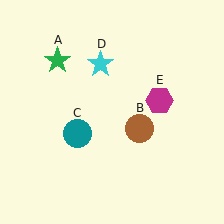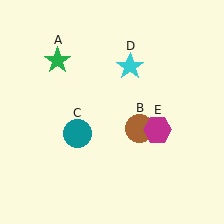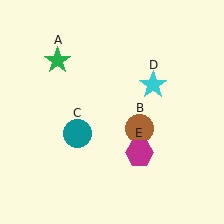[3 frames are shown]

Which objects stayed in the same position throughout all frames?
Green star (object A) and brown circle (object B) and teal circle (object C) remained stationary.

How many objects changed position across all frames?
2 objects changed position: cyan star (object D), magenta hexagon (object E).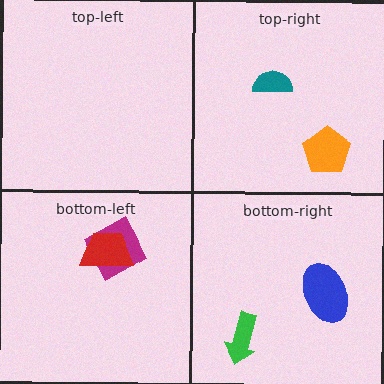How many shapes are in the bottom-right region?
2.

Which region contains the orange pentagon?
The top-right region.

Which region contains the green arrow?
The bottom-right region.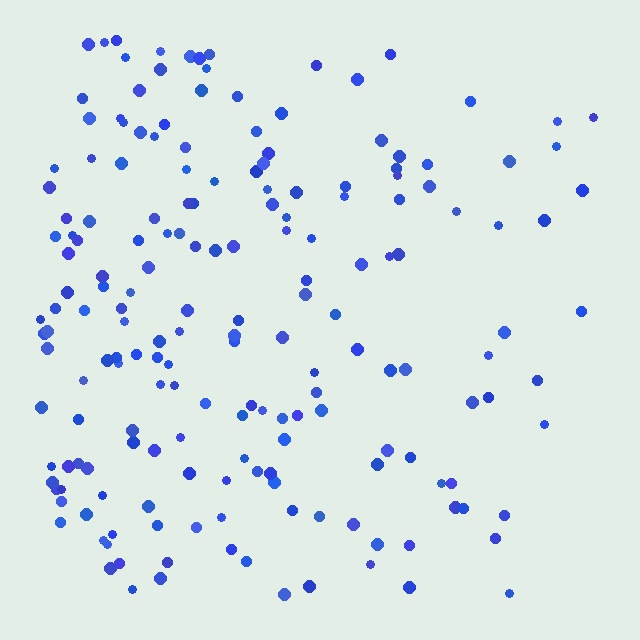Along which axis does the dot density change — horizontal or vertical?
Horizontal.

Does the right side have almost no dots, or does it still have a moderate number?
Still a moderate number, just noticeably fewer than the left.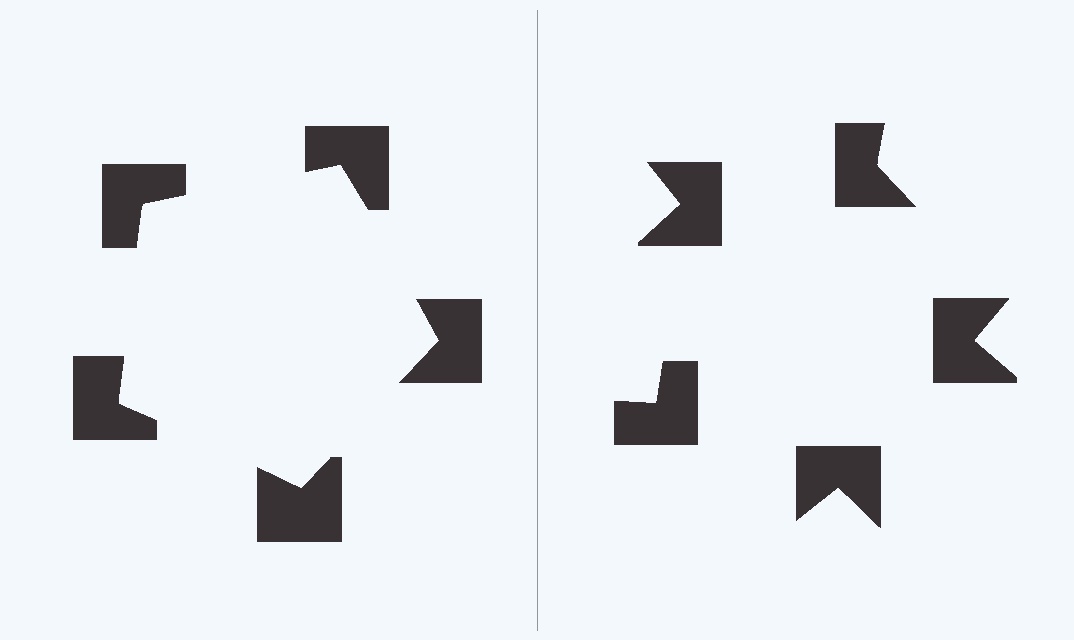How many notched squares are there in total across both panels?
10 — 5 on each side.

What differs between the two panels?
The notched squares are positioned identically on both sides; only the wedge orientations differ. On the left they align to a pentagon; on the right they are misaligned.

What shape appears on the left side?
An illusory pentagon.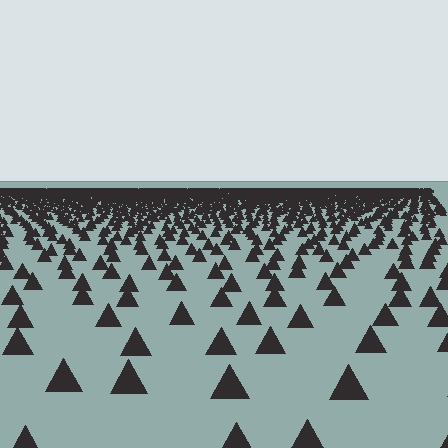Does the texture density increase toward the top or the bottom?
Density increases toward the top.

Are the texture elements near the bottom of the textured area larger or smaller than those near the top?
Larger. Near the bottom, elements are closer to the viewer and appear at a bigger on-screen size.